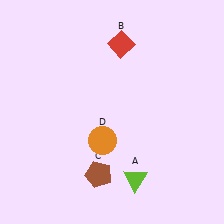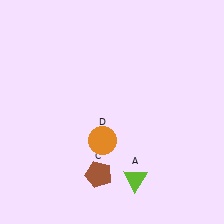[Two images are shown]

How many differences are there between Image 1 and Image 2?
There is 1 difference between the two images.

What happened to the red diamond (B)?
The red diamond (B) was removed in Image 2. It was in the top-right area of Image 1.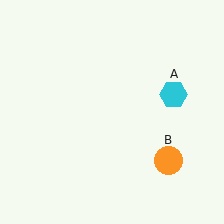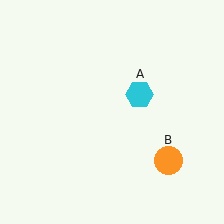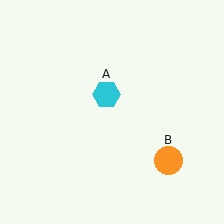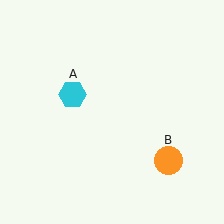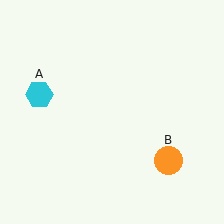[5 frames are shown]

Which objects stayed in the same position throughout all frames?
Orange circle (object B) remained stationary.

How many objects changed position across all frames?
1 object changed position: cyan hexagon (object A).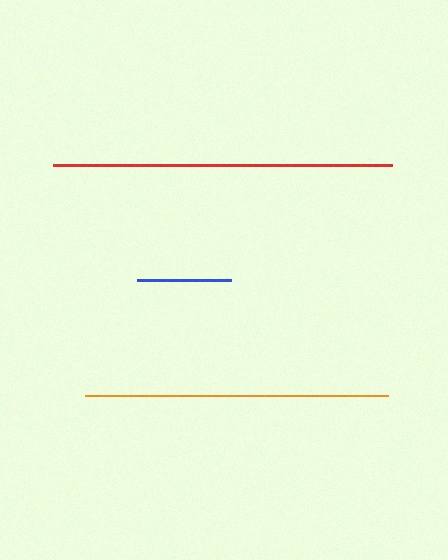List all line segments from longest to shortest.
From longest to shortest: red, orange, blue.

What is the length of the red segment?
The red segment is approximately 339 pixels long.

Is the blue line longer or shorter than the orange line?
The orange line is longer than the blue line.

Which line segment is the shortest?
The blue line is the shortest at approximately 94 pixels.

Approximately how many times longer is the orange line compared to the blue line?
The orange line is approximately 3.2 times the length of the blue line.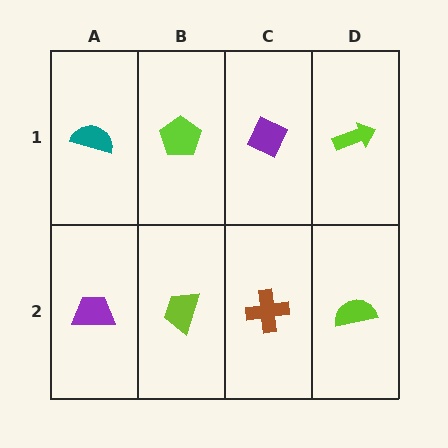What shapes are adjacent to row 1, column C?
A brown cross (row 2, column C), a lime pentagon (row 1, column B), a lime arrow (row 1, column D).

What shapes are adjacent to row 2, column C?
A purple diamond (row 1, column C), a lime trapezoid (row 2, column B), a lime semicircle (row 2, column D).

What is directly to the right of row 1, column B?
A purple diamond.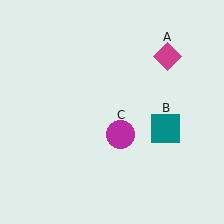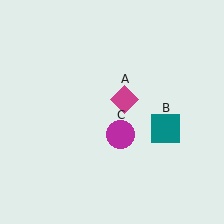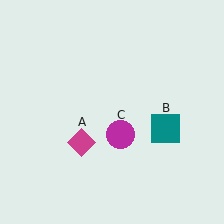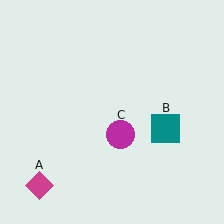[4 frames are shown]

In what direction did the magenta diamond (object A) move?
The magenta diamond (object A) moved down and to the left.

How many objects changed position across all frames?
1 object changed position: magenta diamond (object A).